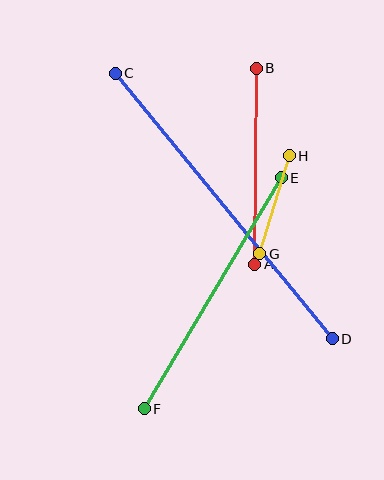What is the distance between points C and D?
The distance is approximately 343 pixels.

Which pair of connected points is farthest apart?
Points C and D are farthest apart.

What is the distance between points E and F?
The distance is approximately 269 pixels.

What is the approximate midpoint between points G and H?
The midpoint is at approximately (274, 205) pixels.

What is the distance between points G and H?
The distance is approximately 102 pixels.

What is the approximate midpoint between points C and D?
The midpoint is at approximately (224, 206) pixels.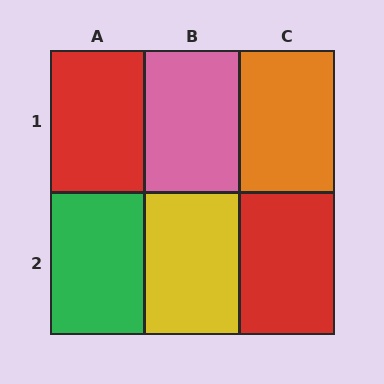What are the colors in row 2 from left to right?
Green, yellow, red.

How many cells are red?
2 cells are red.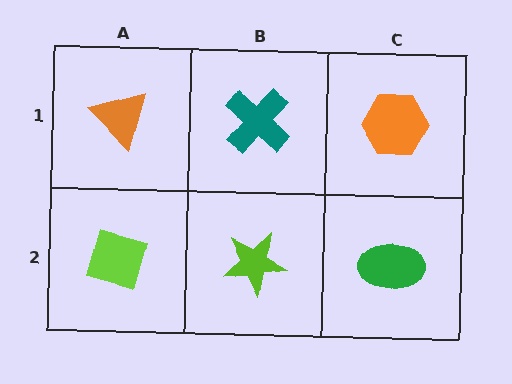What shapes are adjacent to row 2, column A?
An orange triangle (row 1, column A), a lime star (row 2, column B).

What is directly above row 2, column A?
An orange triangle.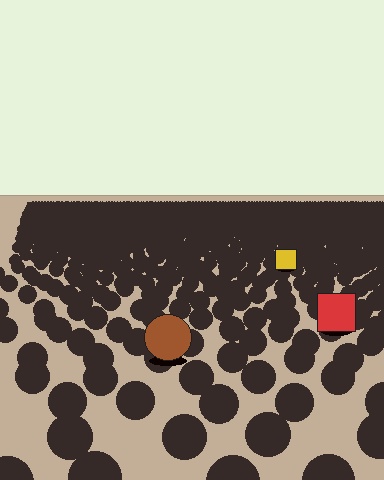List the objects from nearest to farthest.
From nearest to farthest: the brown circle, the red square, the yellow square.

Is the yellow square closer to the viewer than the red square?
No. The red square is closer — you can tell from the texture gradient: the ground texture is coarser near it.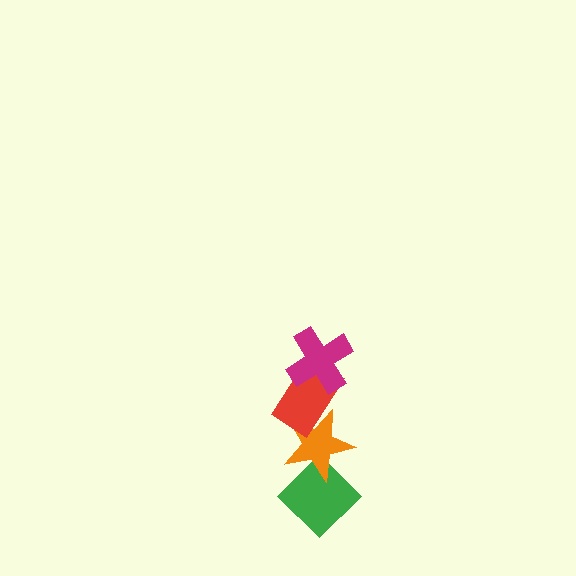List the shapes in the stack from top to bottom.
From top to bottom: the magenta cross, the red rectangle, the orange star, the green diamond.